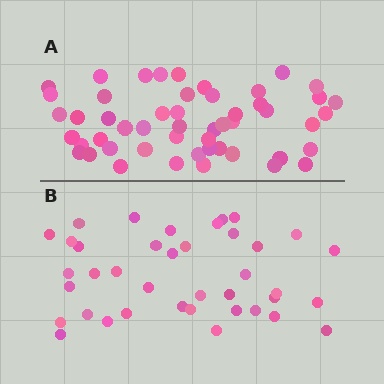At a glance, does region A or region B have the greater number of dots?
Region A (the top region) has more dots.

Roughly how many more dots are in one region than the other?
Region A has roughly 12 or so more dots than region B.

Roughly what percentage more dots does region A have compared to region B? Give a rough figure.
About 30% more.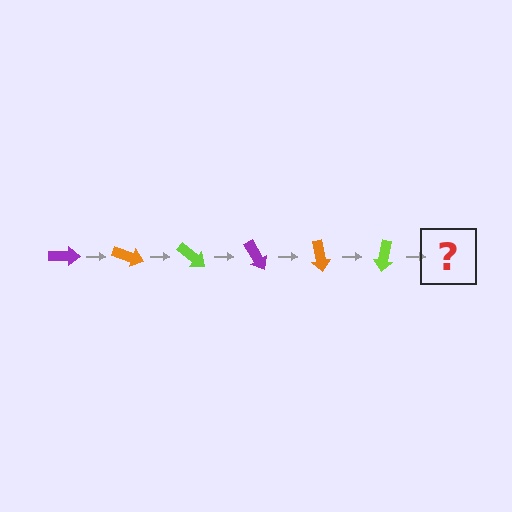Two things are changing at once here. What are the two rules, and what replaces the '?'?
The two rules are that it rotates 20 degrees each step and the color cycles through purple, orange, and lime. The '?' should be a purple arrow, rotated 120 degrees from the start.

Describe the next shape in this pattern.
It should be a purple arrow, rotated 120 degrees from the start.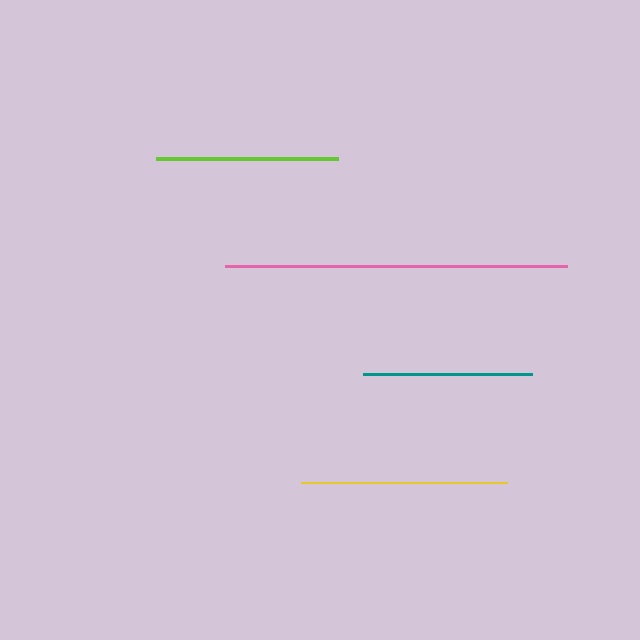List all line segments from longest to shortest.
From longest to shortest: pink, yellow, lime, teal.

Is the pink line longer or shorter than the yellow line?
The pink line is longer than the yellow line.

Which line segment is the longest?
The pink line is the longest at approximately 342 pixels.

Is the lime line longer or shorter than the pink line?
The pink line is longer than the lime line.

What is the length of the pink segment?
The pink segment is approximately 342 pixels long.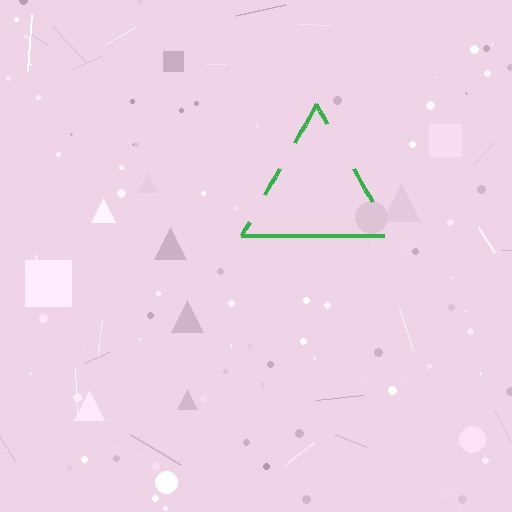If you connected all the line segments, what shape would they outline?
They would outline a triangle.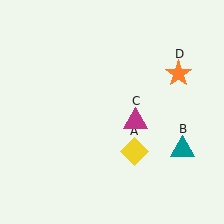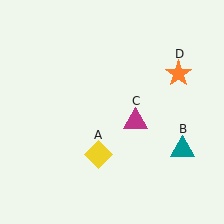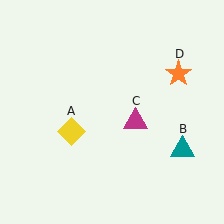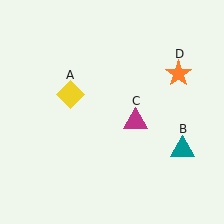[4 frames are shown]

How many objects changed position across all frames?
1 object changed position: yellow diamond (object A).